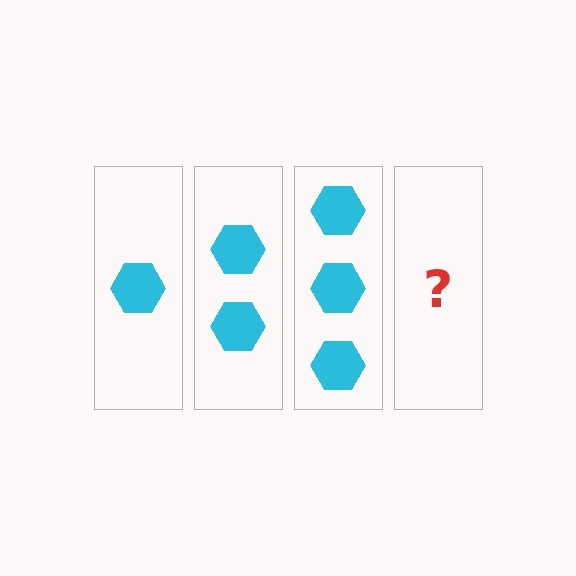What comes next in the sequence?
The next element should be 4 hexagons.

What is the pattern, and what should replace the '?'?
The pattern is that each step adds one more hexagon. The '?' should be 4 hexagons.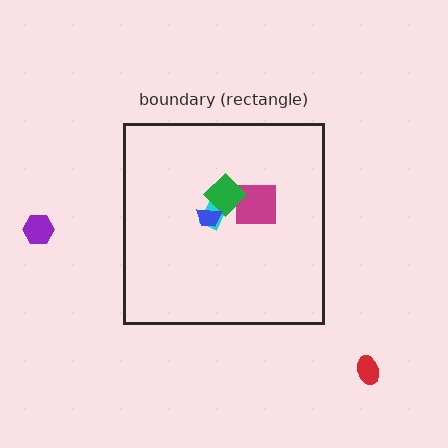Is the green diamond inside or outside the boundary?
Inside.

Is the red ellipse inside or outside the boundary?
Outside.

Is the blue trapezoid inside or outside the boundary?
Inside.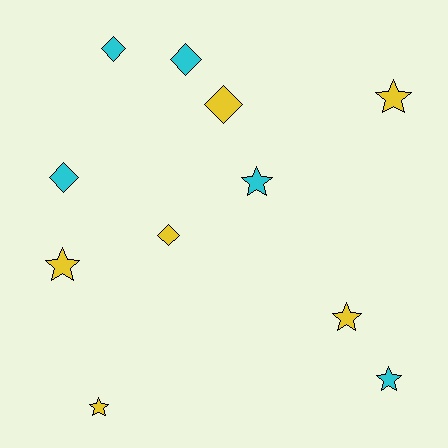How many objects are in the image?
There are 11 objects.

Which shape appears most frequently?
Star, with 6 objects.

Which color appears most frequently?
Yellow, with 6 objects.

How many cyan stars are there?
There are 2 cyan stars.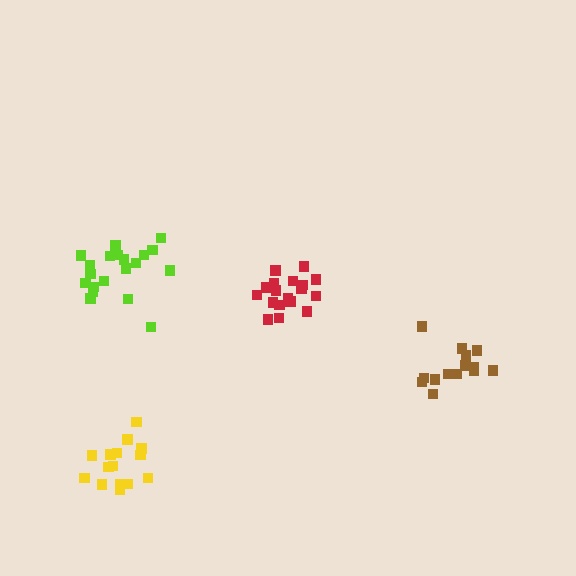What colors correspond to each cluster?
The clusters are colored: red, brown, yellow, lime.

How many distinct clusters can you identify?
There are 4 distinct clusters.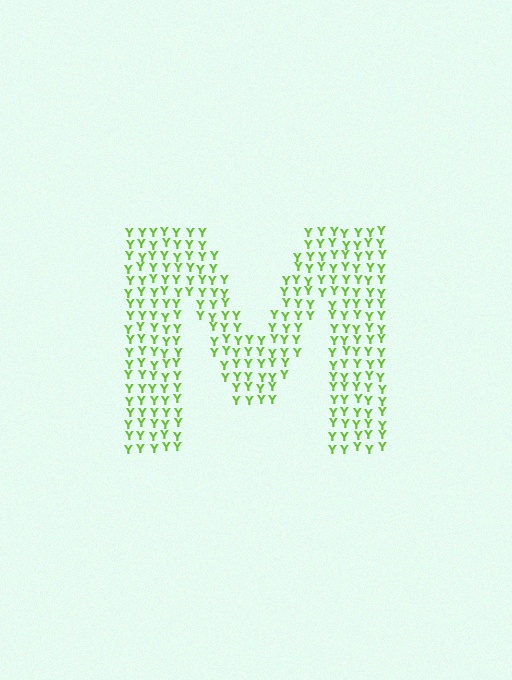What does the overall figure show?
The overall figure shows the letter M.